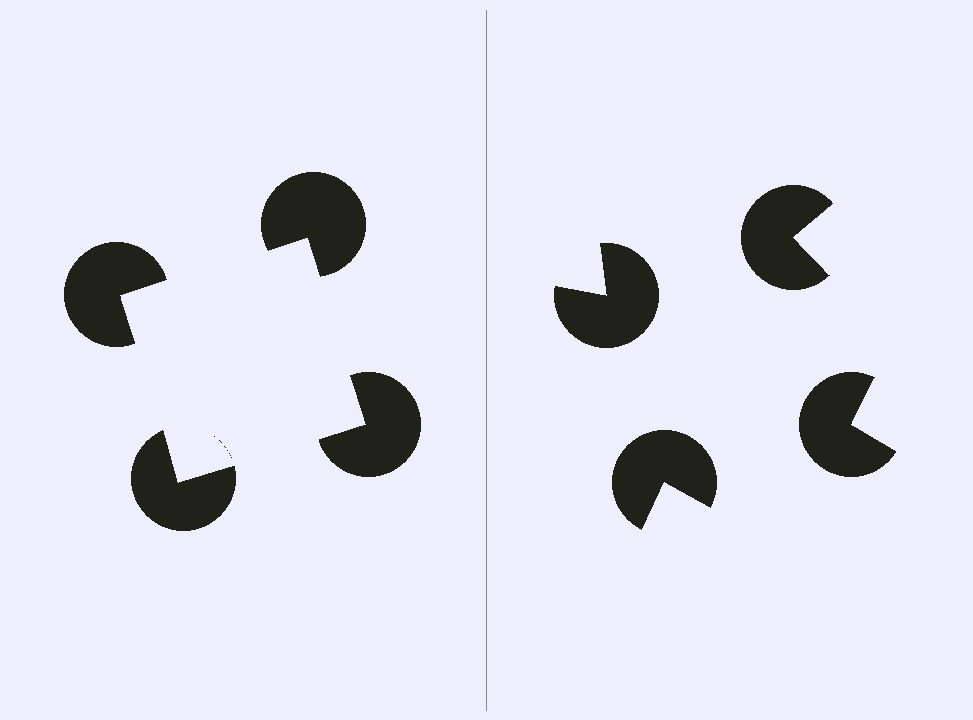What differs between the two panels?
The pac-man discs are positioned identically on both sides; only the wedge orientations differ. On the left they align to a square; on the right they are misaligned.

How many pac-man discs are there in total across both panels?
8 — 4 on each side.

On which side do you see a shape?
An illusory square appears on the left side. On the right side the wedge cuts are rotated, so no coherent shape forms.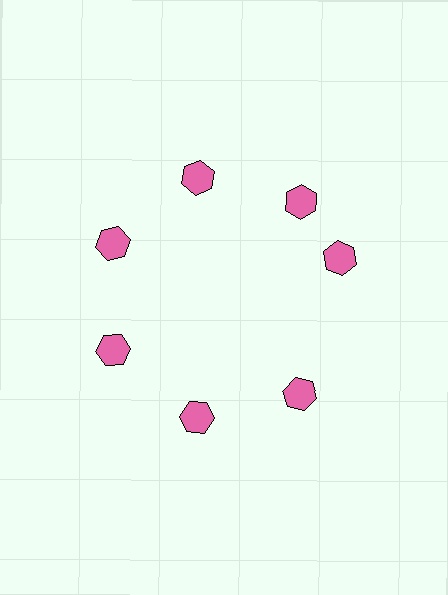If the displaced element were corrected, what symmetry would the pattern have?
It would have 7-fold rotational symmetry — the pattern would map onto itself every 51 degrees.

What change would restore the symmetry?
The symmetry would be restored by rotating it back into even spacing with its neighbors so that all 7 hexagons sit at equal angles and equal distance from the center.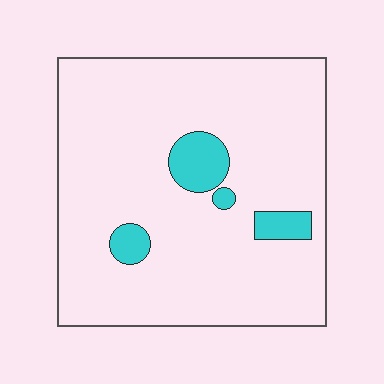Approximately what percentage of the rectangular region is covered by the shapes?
Approximately 10%.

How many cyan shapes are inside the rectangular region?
4.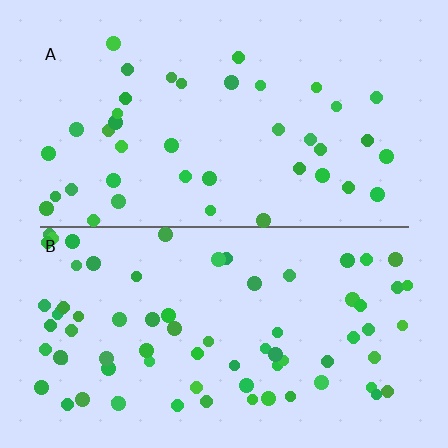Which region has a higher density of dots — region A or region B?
B (the bottom).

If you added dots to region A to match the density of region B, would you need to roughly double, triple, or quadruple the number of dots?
Approximately double.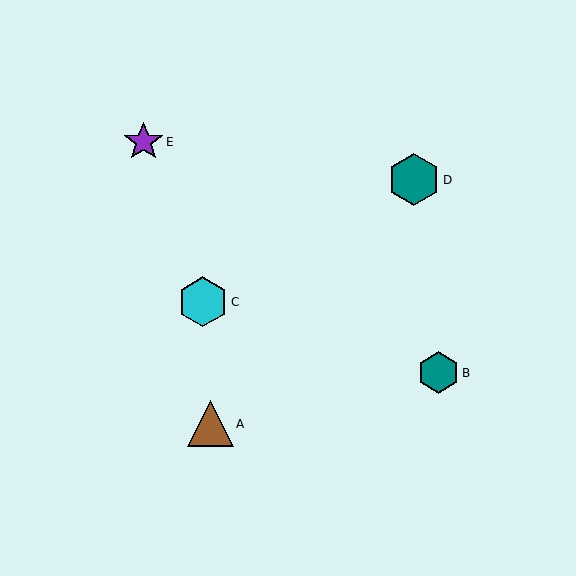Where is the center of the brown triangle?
The center of the brown triangle is at (211, 424).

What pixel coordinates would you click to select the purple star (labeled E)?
Click at (144, 142) to select the purple star E.